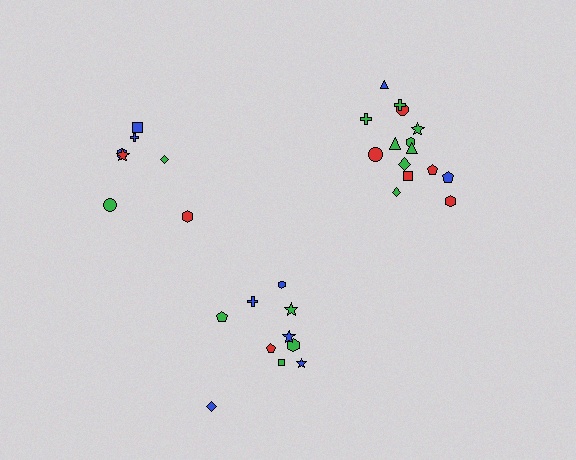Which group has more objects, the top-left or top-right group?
The top-right group.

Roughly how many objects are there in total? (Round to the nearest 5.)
Roughly 30 objects in total.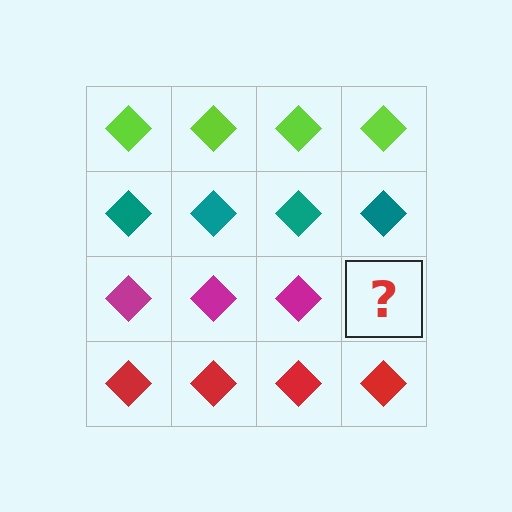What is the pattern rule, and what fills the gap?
The rule is that each row has a consistent color. The gap should be filled with a magenta diamond.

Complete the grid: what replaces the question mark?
The question mark should be replaced with a magenta diamond.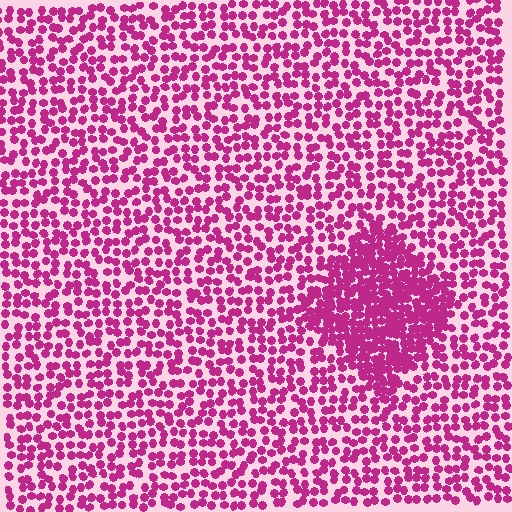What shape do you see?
I see a diamond.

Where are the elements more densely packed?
The elements are more densely packed inside the diamond boundary.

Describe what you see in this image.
The image contains small magenta elements arranged at two different densities. A diamond-shaped region is visible where the elements are more densely packed than the surrounding area.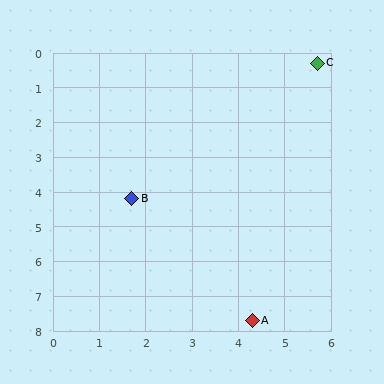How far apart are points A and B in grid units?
Points A and B are about 4.4 grid units apart.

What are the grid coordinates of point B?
Point B is at approximately (1.7, 4.2).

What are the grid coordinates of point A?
Point A is at approximately (4.3, 7.7).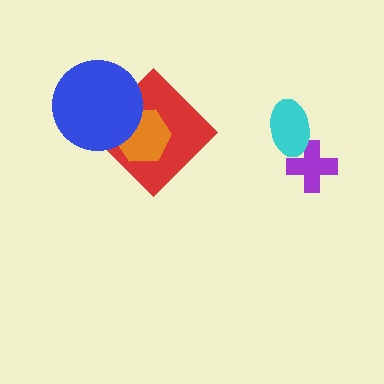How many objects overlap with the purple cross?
1 object overlaps with the purple cross.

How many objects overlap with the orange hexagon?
2 objects overlap with the orange hexagon.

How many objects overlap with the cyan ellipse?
1 object overlaps with the cyan ellipse.